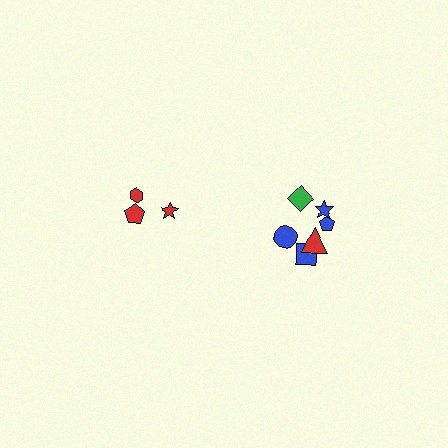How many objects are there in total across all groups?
There are 9 objects.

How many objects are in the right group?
There are 6 objects.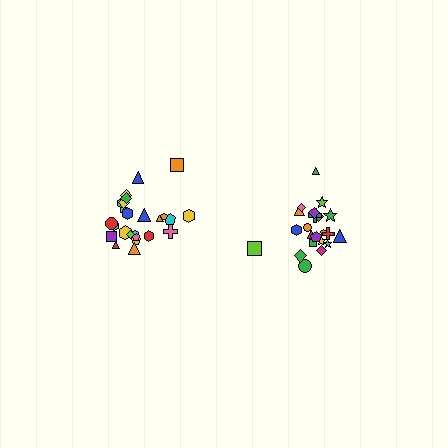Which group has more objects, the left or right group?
The left group.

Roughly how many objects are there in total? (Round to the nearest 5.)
Roughly 45 objects in total.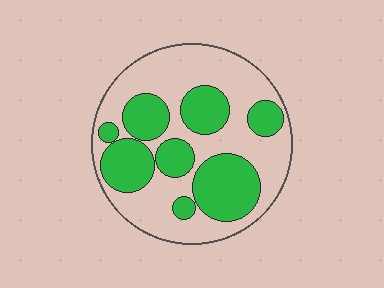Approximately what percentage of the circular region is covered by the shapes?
Approximately 40%.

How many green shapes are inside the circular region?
8.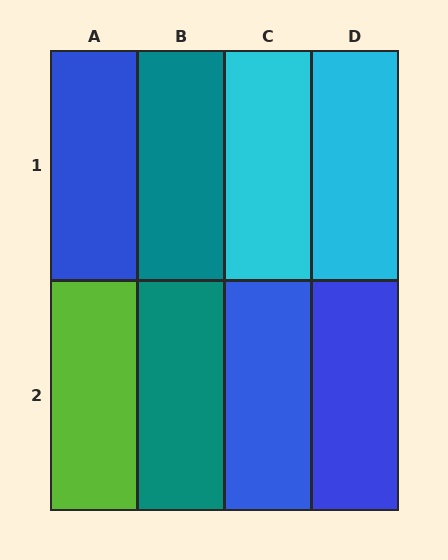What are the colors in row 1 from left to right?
Blue, teal, cyan, cyan.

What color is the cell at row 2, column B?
Teal.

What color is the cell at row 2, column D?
Blue.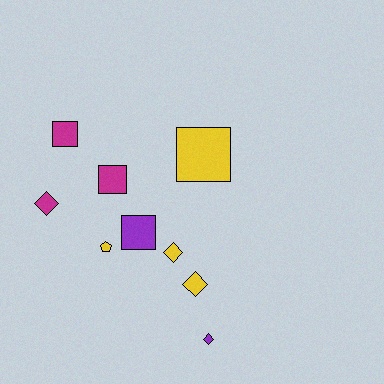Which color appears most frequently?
Yellow, with 4 objects.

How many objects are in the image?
There are 9 objects.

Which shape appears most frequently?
Square, with 4 objects.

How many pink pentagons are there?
There are no pink pentagons.